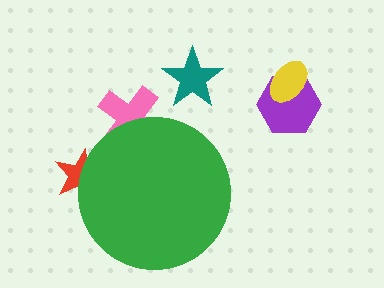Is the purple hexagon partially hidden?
No, the purple hexagon is fully visible.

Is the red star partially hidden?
Yes, the red star is partially hidden behind the green circle.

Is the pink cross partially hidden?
Yes, the pink cross is partially hidden behind the green circle.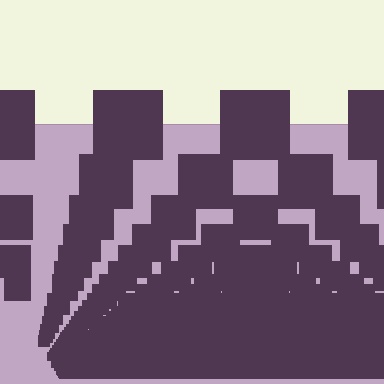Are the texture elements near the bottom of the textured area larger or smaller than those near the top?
Smaller. The gradient is inverted — elements near the bottom are smaller and denser.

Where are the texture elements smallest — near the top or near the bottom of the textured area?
Near the bottom.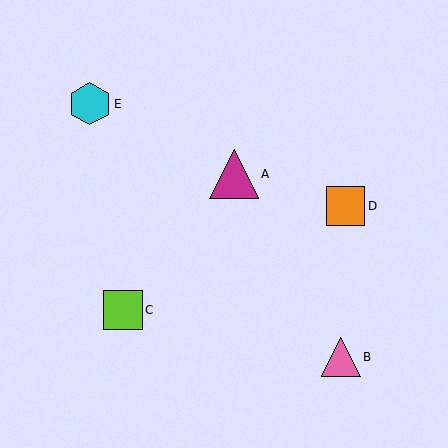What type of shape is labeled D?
Shape D is an orange square.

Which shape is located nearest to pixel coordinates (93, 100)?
The cyan hexagon (labeled E) at (90, 104) is nearest to that location.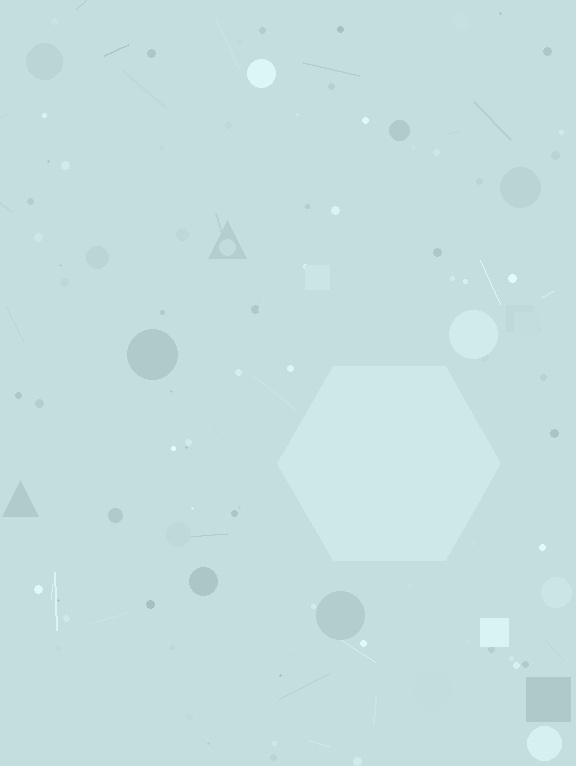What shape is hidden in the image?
A hexagon is hidden in the image.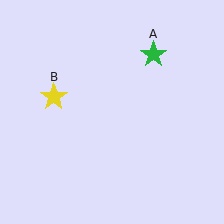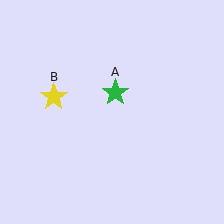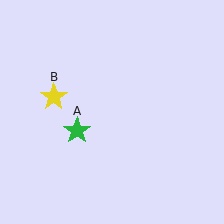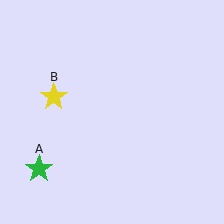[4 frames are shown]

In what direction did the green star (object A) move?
The green star (object A) moved down and to the left.